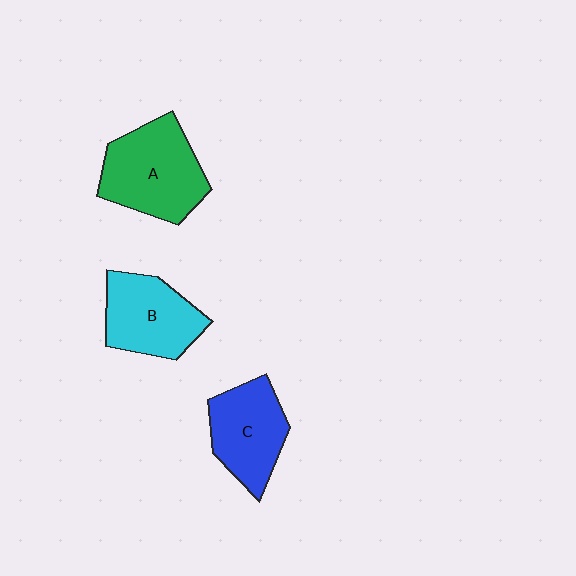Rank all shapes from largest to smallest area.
From largest to smallest: A (green), B (cyan), C (blue).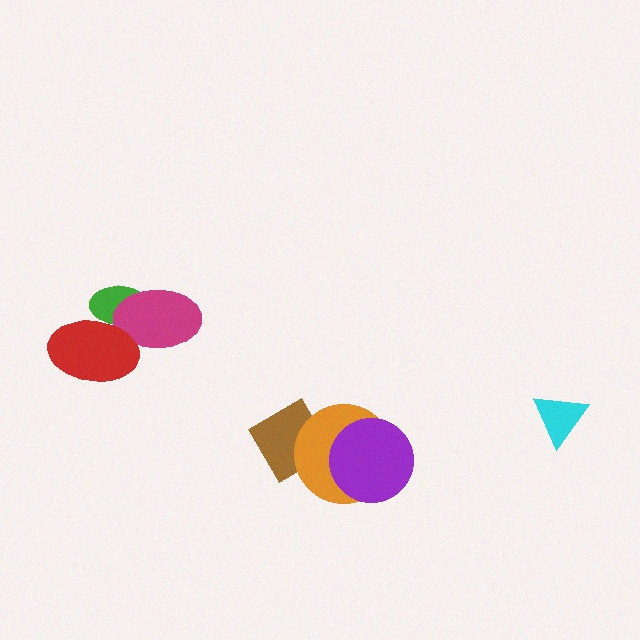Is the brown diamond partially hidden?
Yes, it is partially covered by another shape.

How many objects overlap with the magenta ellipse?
2 objects overlap with the magenta ellipse.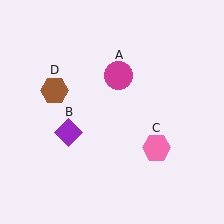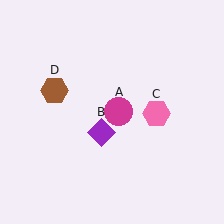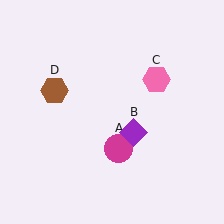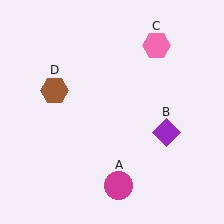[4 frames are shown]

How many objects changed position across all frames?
3 objects changed position: magenta circle (object A), purple diamond (object B), pink hexagon (object C).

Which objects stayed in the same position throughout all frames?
Brown hexagon (object D) remained stationary.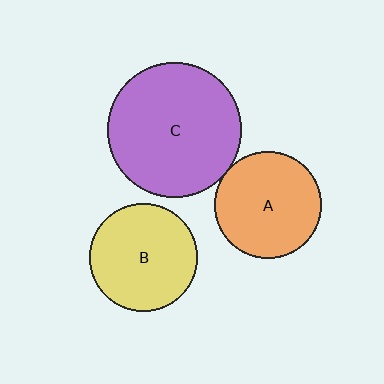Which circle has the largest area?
Circle C (purple).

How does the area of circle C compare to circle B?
Approximately 1.6 times.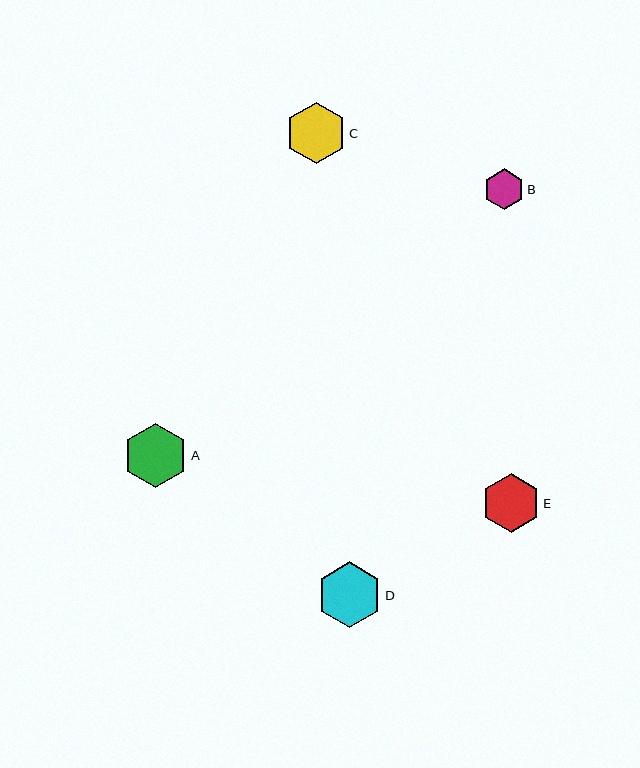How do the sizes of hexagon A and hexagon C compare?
Hexagon A and hexagon C are approximately the same size.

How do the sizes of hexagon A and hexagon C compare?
Hexagon A and hexagon C are approximately the same size.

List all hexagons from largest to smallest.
From largest to smallest: D, A, C, E, B.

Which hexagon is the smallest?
Hexagon B is the smallest with a size of approximately 40 pixels.